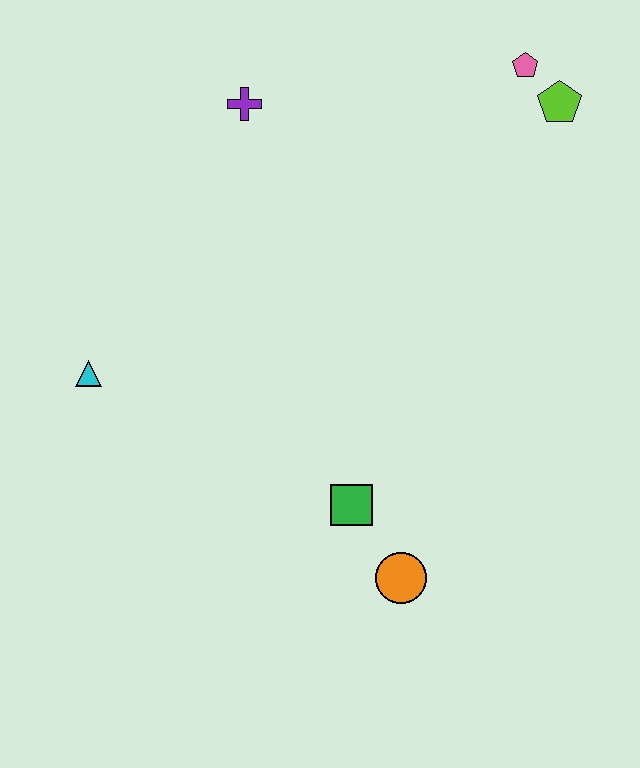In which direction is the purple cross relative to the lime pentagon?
The purple cross is to the left of the lime pentagon.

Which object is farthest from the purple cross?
The orange circle is farthest from the purple cross.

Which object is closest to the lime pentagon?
The pink pentagon is closest to the lime pentagon.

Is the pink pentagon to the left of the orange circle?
No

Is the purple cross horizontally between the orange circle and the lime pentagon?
No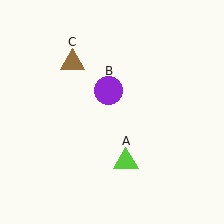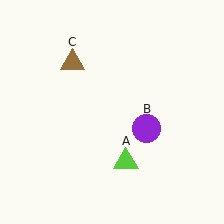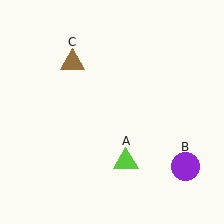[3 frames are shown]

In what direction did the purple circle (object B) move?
The purple circle (object B) moved down and to the right.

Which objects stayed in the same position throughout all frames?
Lime triangle (object A) and brown triangle (object C) remained stationary.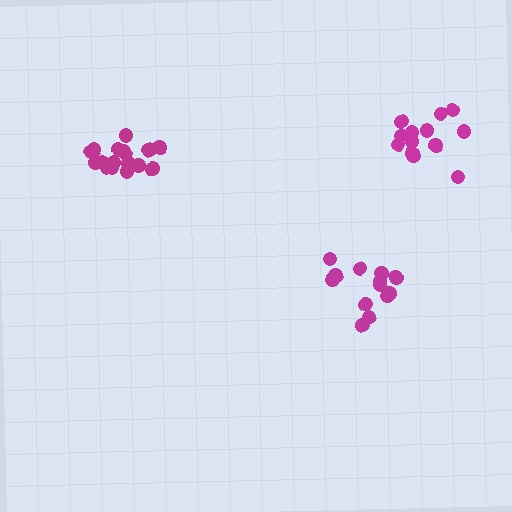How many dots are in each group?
Group 1: 13 dots, Group 2: 18 dots, Group 3: 13 dots (44 total).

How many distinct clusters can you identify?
There are 3 distinct clusters.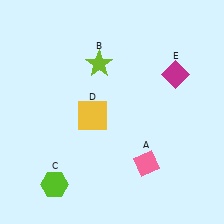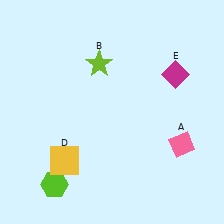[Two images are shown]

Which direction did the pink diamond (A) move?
The pink diamond (A) moved right.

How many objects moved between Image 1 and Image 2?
2 objects moved between the two images.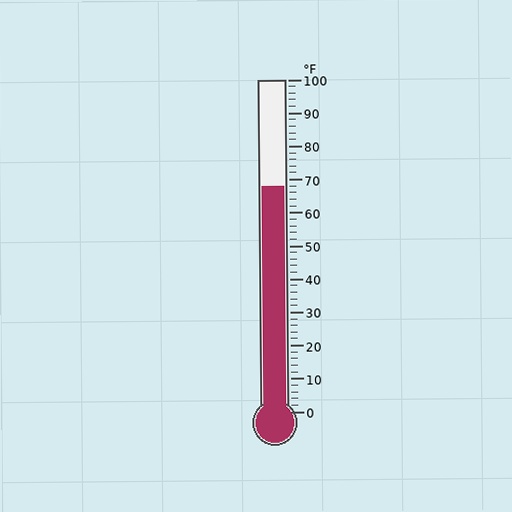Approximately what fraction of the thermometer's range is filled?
The thermometer is filled to approximately 70% of its range.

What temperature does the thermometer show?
The thermometer shows approximately 68°F.